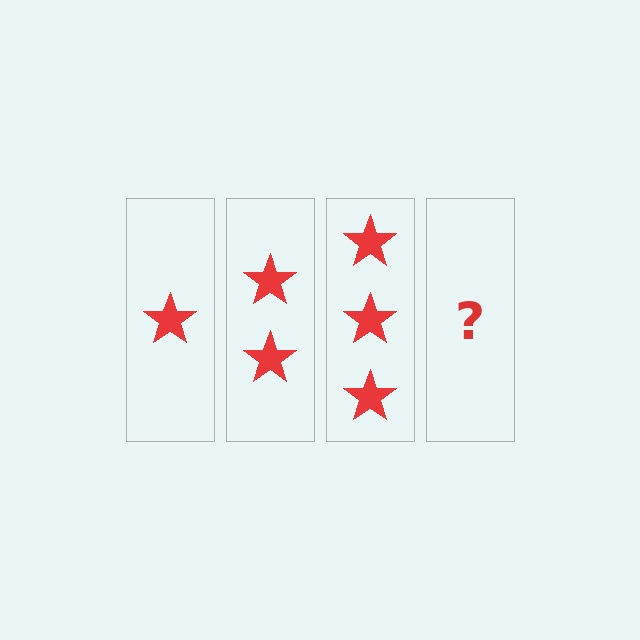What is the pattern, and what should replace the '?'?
The pattern is that each step adds one more star. The '?' should be 4 stars.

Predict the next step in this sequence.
The next step is 4 stars.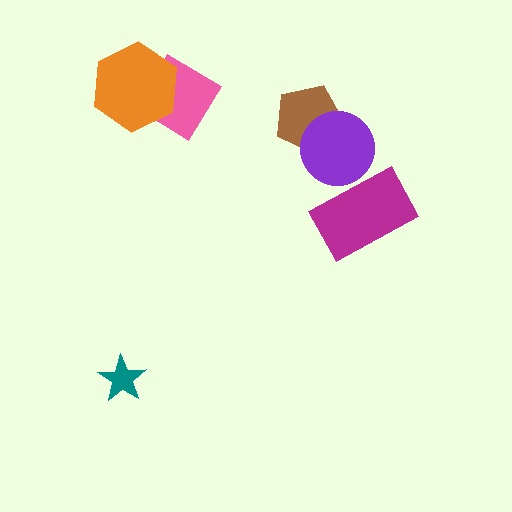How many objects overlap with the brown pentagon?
1 object overlaps with the brown pentagon.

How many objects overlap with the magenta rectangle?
1 object overlaps with the magenta rectangle.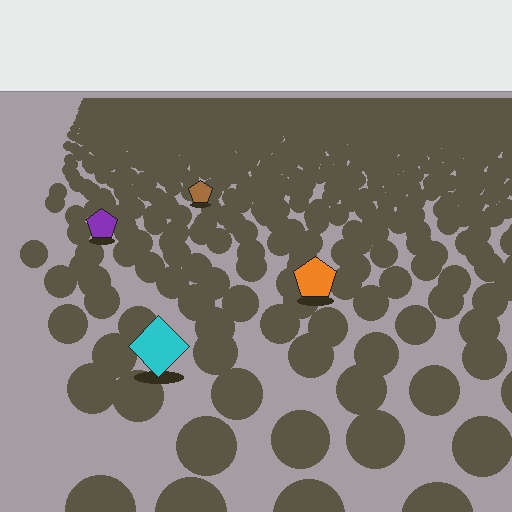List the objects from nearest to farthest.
From nearest to farthest: the cyan diamond, the orange pentagon, the purple pentagon, the brown pentagon.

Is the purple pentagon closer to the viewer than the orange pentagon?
No. The orange pentagon is closer — you can tell from the texture gradient: the ground texture is coarser near it.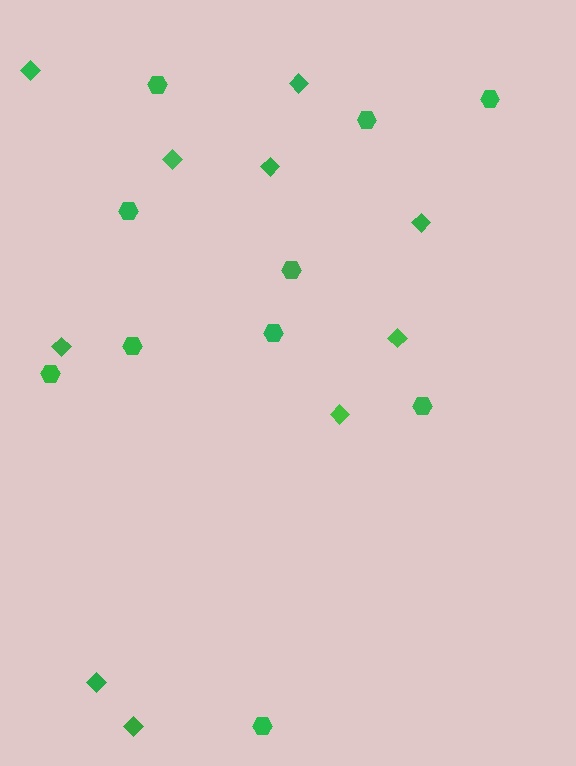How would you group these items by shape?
There are 2 groups: one group of hexagons (10) and one group of diamonds (10).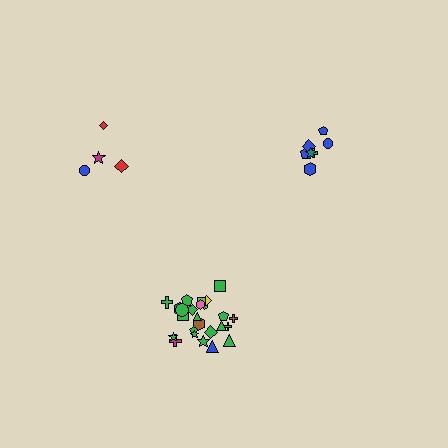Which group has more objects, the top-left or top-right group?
The top-right group.